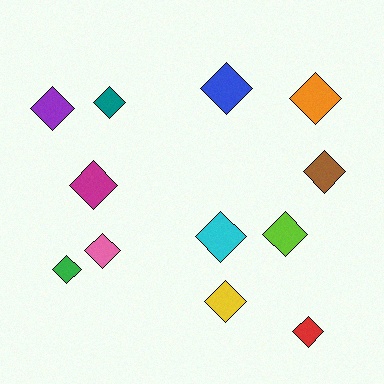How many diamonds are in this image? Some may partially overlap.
There are 12 diamonds.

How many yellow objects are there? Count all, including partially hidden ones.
There is 1 yellow object.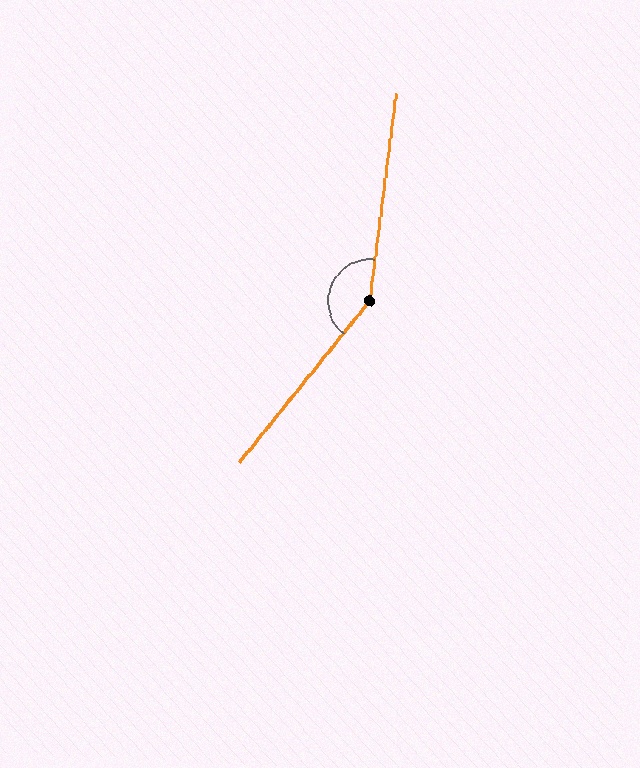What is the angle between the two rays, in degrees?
Approximately 148 degrees.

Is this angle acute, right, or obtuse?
It is obtuse.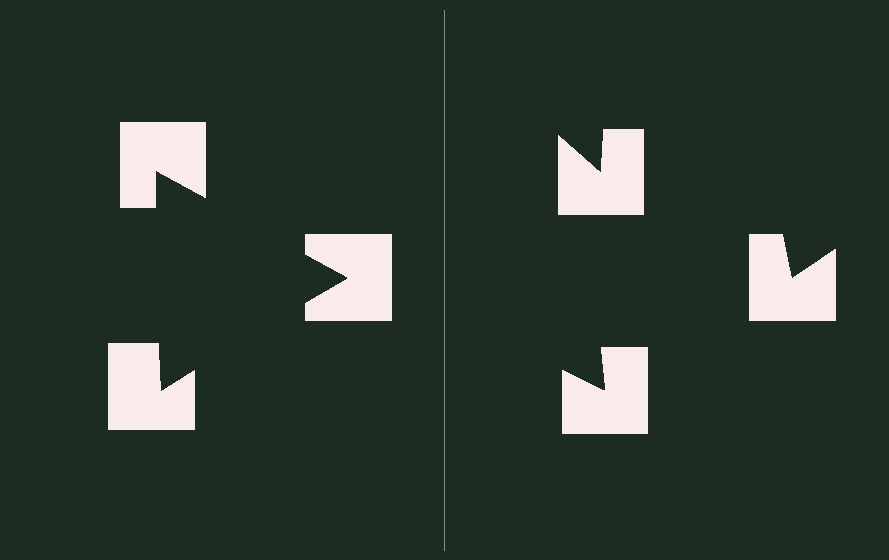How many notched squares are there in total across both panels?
6 — 3 on each side.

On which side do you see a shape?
An illusory triangle appears on the left side. On the right side the wedge cuts are rotated, so no coherent shape forms.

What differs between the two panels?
The notched squares are positioned identically on both sides; only the wedge orientations differ. On the left they align to a triangle; on the right they are misaligned.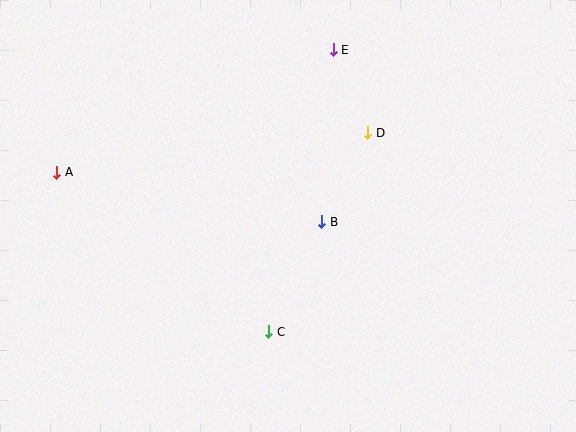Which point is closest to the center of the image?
Point B at (322, 222) is closest to the center.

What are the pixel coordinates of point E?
Point E is at (333, 50).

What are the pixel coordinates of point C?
Point C is at (269, 332).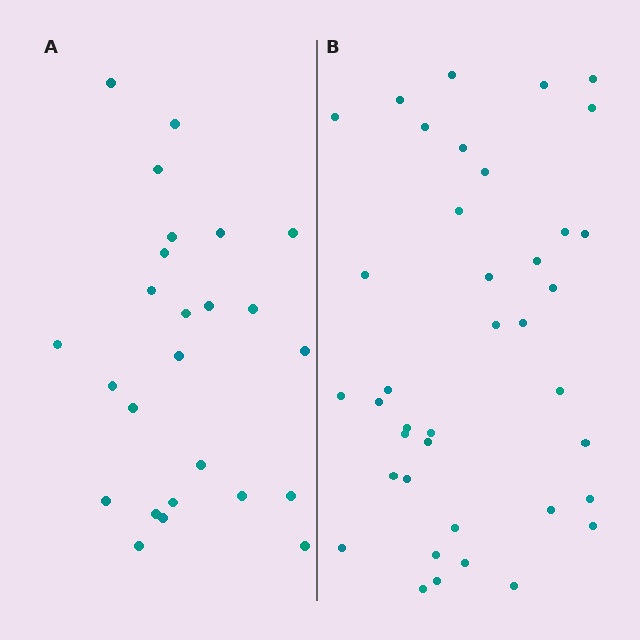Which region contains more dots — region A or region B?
Region B (the right region) has more dots.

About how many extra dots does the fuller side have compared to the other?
Region B has approximately 15 more dots than region A.